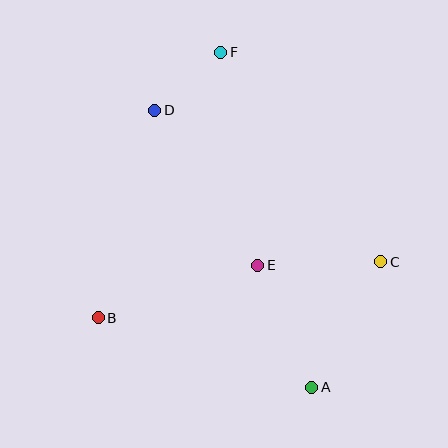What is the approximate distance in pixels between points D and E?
The distance between D and E is approximately 186 pixels.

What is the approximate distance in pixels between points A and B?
The distance between A and B is approximately 224 pixels.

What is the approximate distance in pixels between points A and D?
The distance between A and D is approximately 318 pixels.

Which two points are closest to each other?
Points D and F are closest to each other.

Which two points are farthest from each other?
Points A and F are farthest from each other.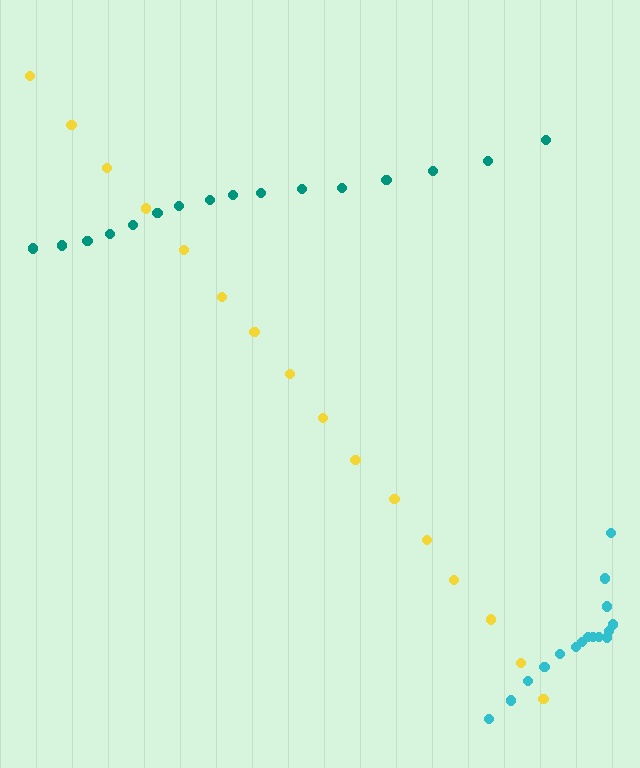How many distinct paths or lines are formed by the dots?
There are 3 distinct paths.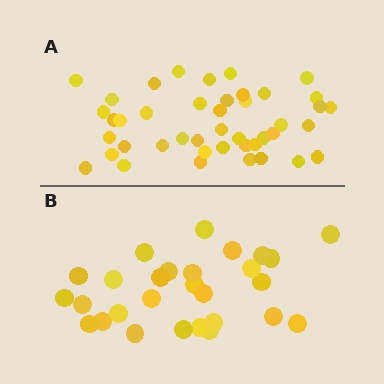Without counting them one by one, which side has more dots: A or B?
Region A (the top region) has more dots.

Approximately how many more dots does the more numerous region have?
Region A has approximately 15 more dots than region B.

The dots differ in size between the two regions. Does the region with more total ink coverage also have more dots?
No. Region B has more total ink coverage because its dots are larger, but region A actually contains more individual dots. Total area can be misleading — the number of items is what matters here.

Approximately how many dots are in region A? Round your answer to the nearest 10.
About 40 dots. (The exact count is 43, which rounds to 40.)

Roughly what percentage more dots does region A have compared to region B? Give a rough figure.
About 55% more.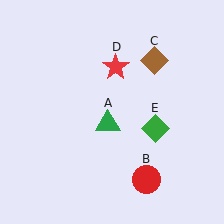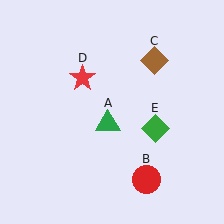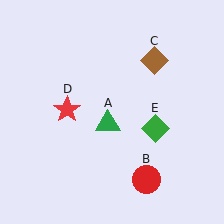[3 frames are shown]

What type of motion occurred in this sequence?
The red star (object D) rotated counterclockwise around the center of the scene.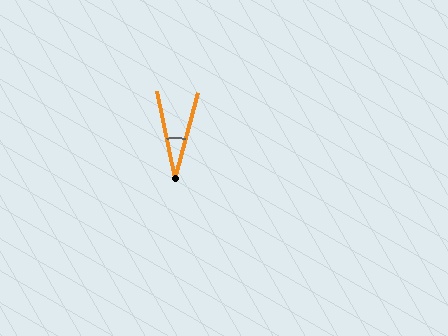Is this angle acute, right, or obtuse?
It is acute.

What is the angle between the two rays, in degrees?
Approximately 27 degrees.